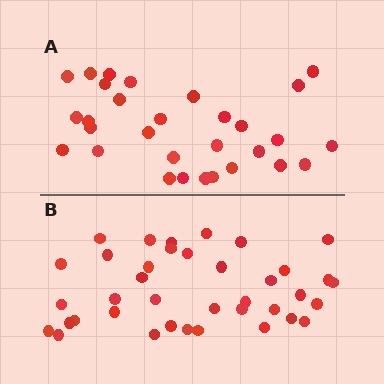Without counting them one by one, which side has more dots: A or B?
Region B (the bottom region) has more dots.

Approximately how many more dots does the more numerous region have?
Region B has roughly 8 or so more dots than region A.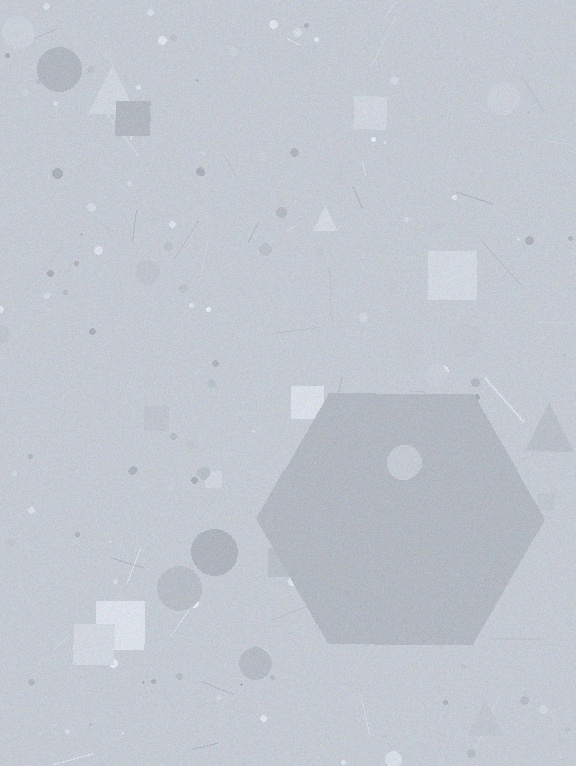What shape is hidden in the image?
A hexagon is hidden in the image.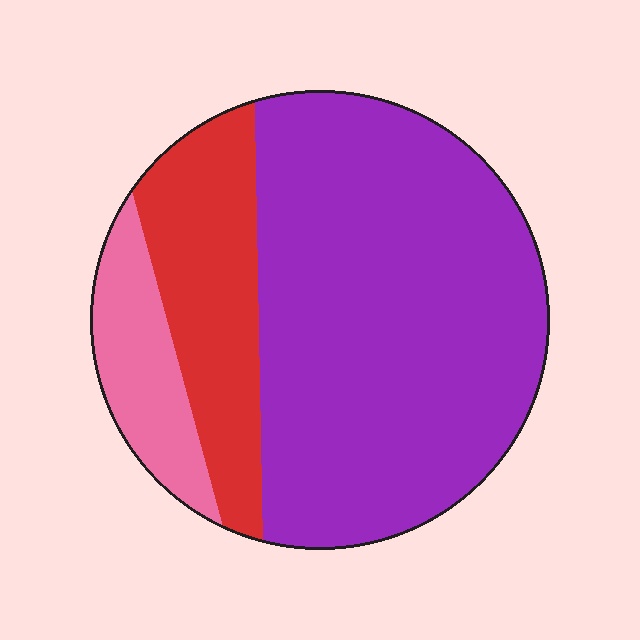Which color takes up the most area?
Purple, at roughly 65%.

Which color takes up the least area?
Pink, at roughly 10%.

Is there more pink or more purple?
Purple.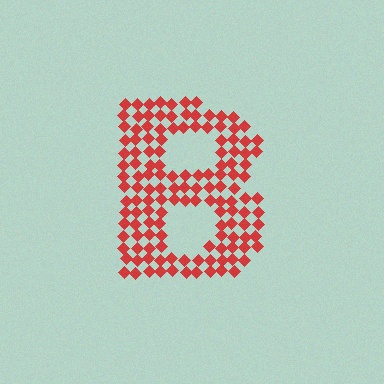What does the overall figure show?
The overall figure shows the letter B.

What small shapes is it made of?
It is made of small diamonds.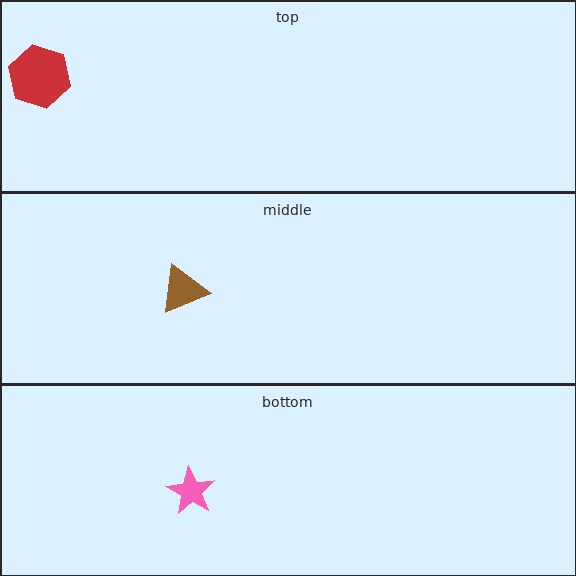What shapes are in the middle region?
The brown triangle.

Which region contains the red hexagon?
The top region.